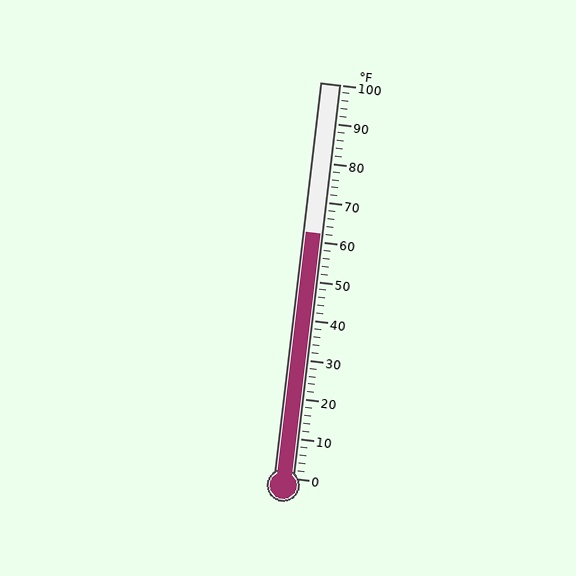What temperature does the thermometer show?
The thermometer shows approximately 62°F.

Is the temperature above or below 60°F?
The temperature is above 60°F.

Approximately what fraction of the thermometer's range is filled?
The thermometer is filled to approximately 60% of its range.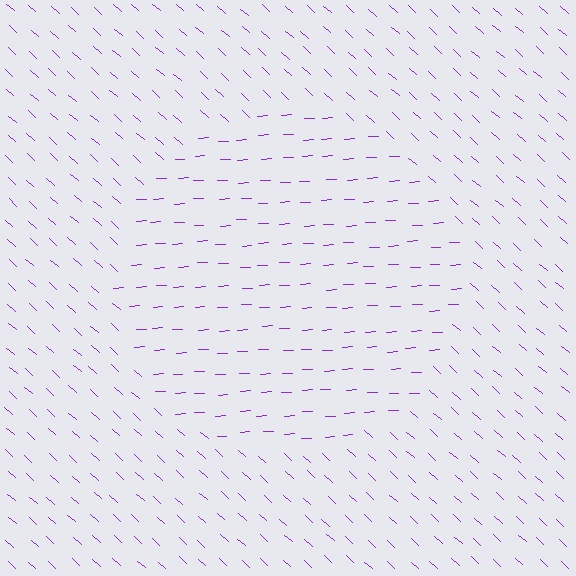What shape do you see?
I see a circle.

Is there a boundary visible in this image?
Yes, there is a texture boundary formed by a change in line orientation.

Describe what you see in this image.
The image is filled with small purple line segments. A circle region in the image has lines oriented differently from the surrounding lines, creating a visible texture boundary.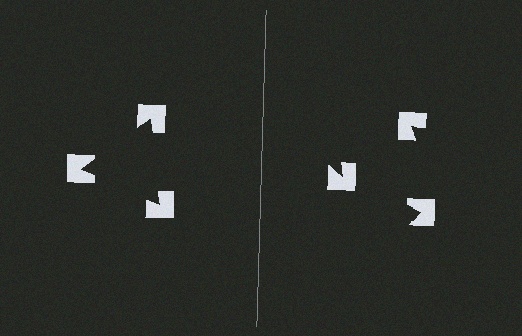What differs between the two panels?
The notched squares are positioned identically on both sides; only the wedge orientations differ. On the left they align to a triangle; on the right they are misaligned.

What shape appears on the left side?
An illusory triangle.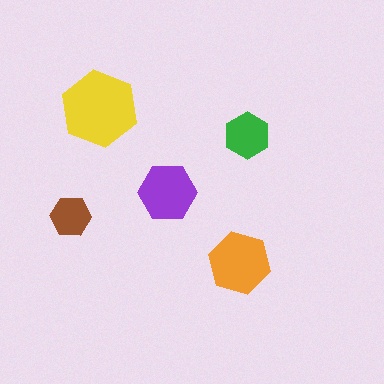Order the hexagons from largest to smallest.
the yellow one, the orange one, the purple one, the green one, the brown one.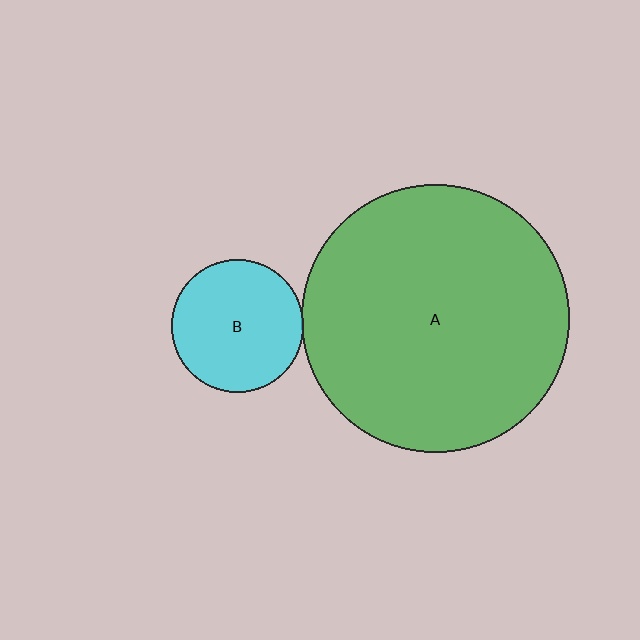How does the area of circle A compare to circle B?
Approximately 4.1 times.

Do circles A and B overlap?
Yes.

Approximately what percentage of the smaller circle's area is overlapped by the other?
Approximately 5%.